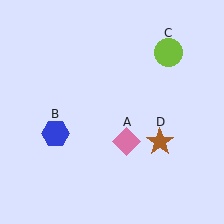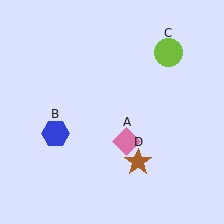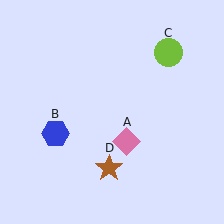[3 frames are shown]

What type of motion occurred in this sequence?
The brown star (object D) rotated clockwise around the center of the scene.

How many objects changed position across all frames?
1 object changed position: brown star (object D).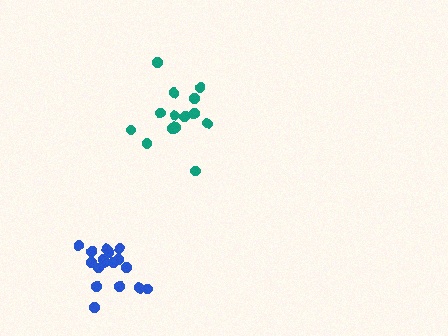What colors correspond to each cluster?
The clusters are colored: blue, teal.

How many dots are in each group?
Group 1: 17 dots, Group 2: 14 dots (31 total).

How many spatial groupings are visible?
There are 2 spatial groupings.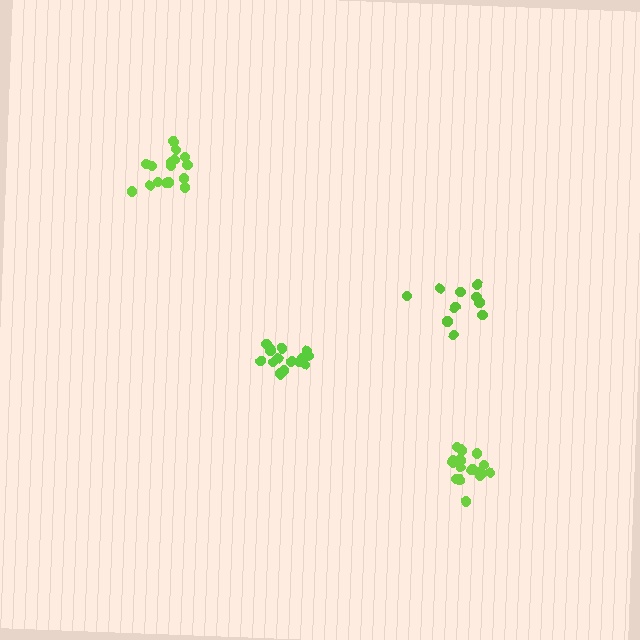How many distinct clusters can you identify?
There are 4 distinct clusters.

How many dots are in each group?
Group 1: 15 dots, Group 2: 11 dots, Group 3: 16 dots, Group 4: 17 dots (59 total).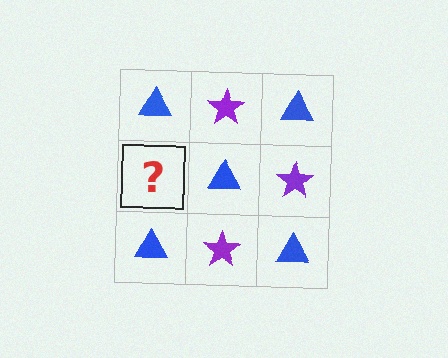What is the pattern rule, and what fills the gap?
The rule is that it alternates blue triangle and purple star in a checkerboard pattern. The gap should be filled with a purple star.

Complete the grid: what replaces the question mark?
The question mark should be replaced with a purple star.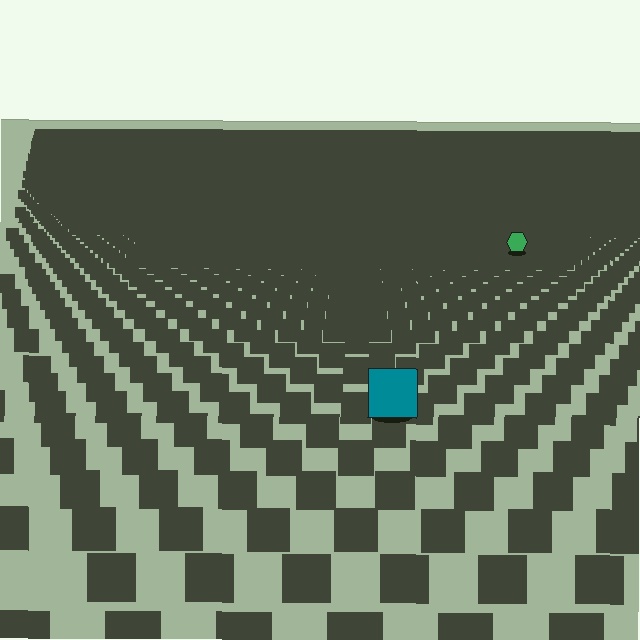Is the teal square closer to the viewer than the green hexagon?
Yes. The teal square is closer — you can tell from the texture gradient: the ground texture is coarser near it.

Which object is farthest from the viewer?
The green hexagon is farthest from the viewer. It appears smaller and the ground texture around it is denser.